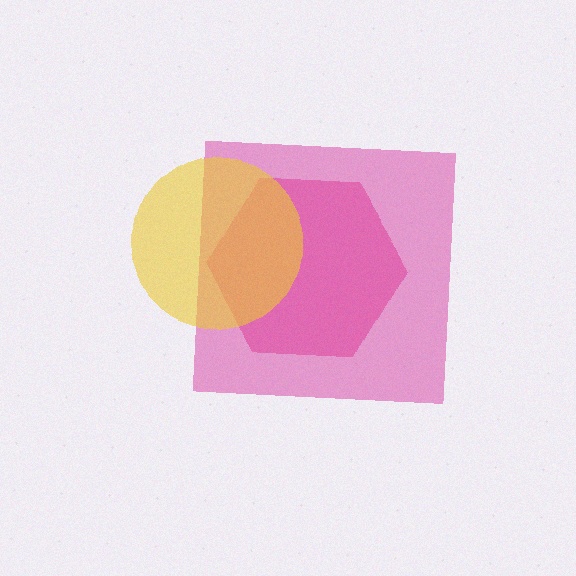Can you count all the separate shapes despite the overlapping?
Yes, there are 3 separate shapes.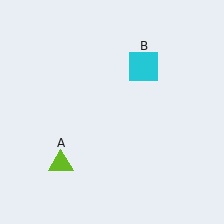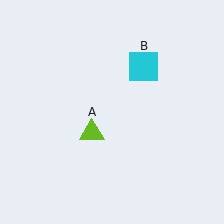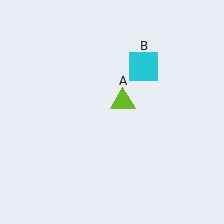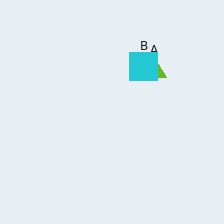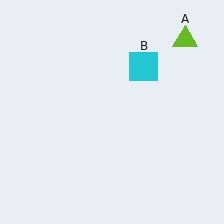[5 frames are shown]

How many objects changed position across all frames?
1 object changed position: lime triangle (object A).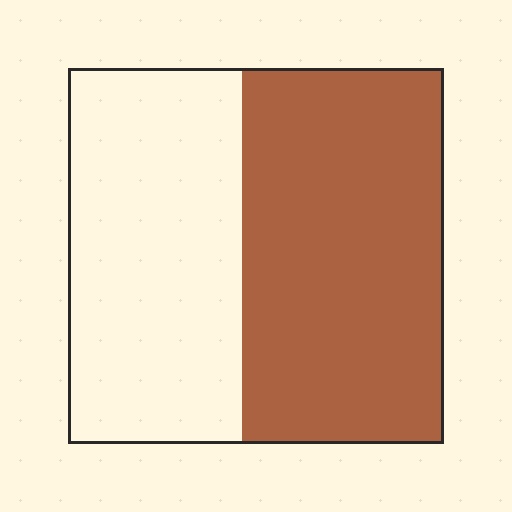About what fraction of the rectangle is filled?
About one half (1/2).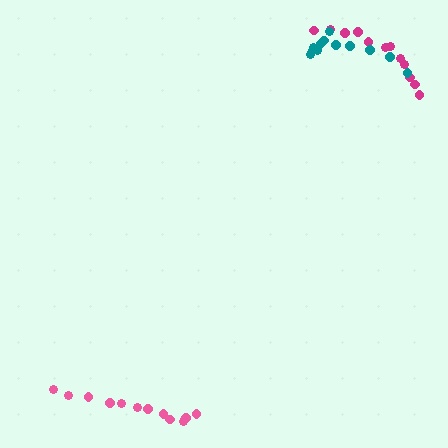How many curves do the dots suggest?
There are 3 distinct paths.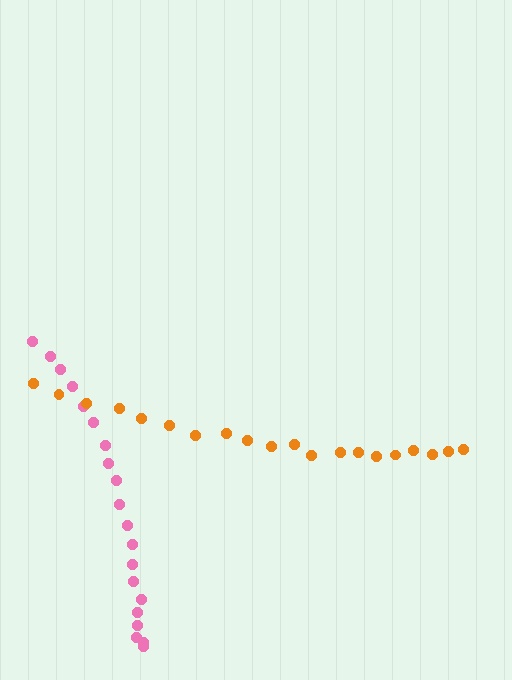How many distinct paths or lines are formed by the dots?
There are 2 distinct paths.